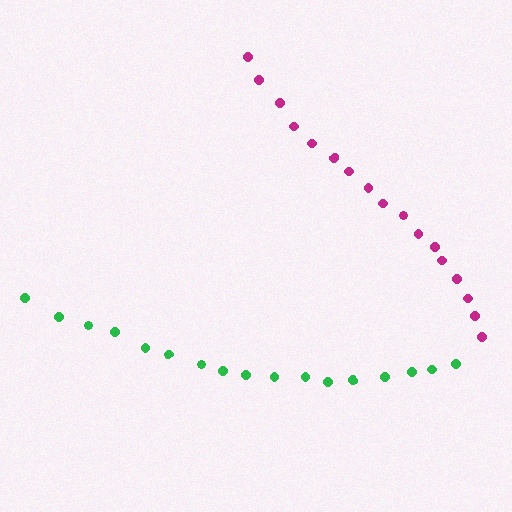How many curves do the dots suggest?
There are 2 distinct paths.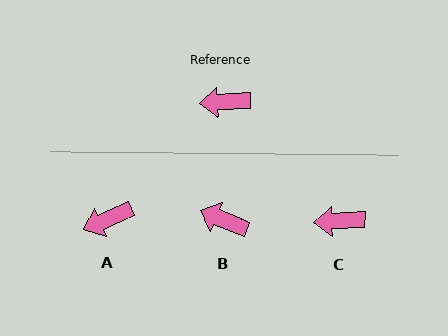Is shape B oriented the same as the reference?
No, it is off by about 24 degrees.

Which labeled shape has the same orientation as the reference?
C.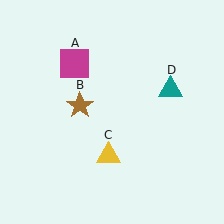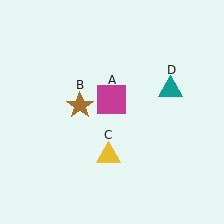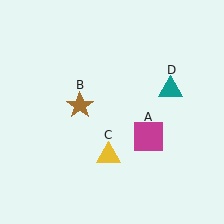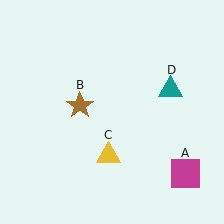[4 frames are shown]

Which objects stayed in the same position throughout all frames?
Brown star (object B) and yellow triangle (object C) and teal triangle (object D) remained stationary.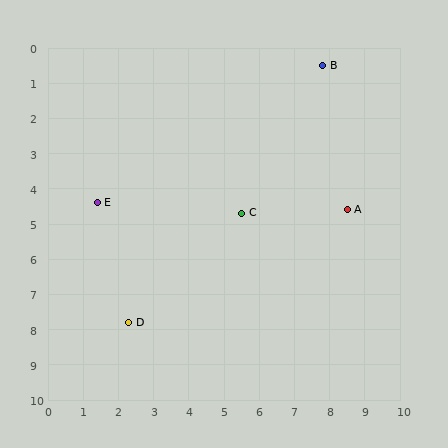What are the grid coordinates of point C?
Point C is at approximately (5.5, 4.7).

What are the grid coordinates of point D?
Point D is at approximately (2.3, 7.8).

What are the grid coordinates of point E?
Point E is at approximately (1.4, 4.4).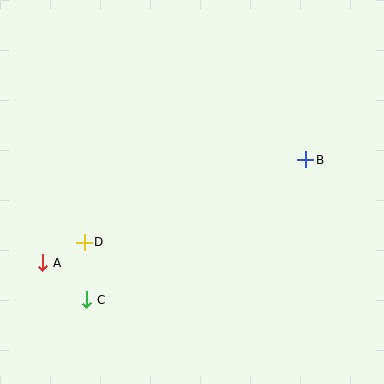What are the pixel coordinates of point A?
Point A is at (43, 263).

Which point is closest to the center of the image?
Point B at (306, 160) is closest to the center.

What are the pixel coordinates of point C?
Point C is at (87, 300).